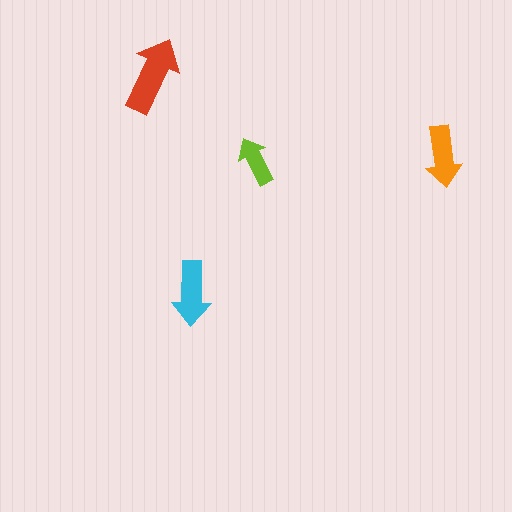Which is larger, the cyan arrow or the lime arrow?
The cyan one.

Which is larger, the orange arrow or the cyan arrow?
The cyan one.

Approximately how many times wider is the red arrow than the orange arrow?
About 1.5 times wider.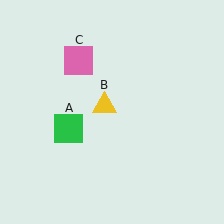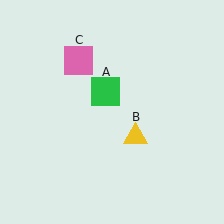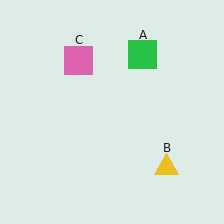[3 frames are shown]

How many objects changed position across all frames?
2 objects changed position: green square (object A), yellow triangle (object B).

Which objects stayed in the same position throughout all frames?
Pink square (object C) remained stationary.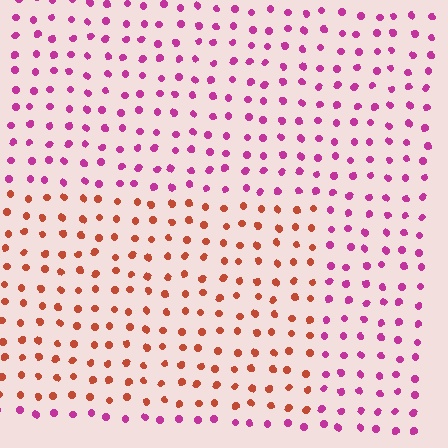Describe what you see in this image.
The image is filled with small magenta elements in a uniform arrangement. A rectangle-shaped region is visible where the elements are tinted to a slightly different hue, forming a subtle color boundary.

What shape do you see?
I see a rectangle.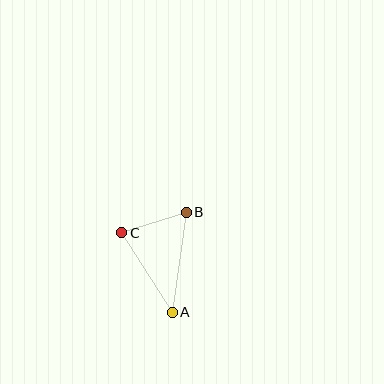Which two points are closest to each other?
Points B and C are closest to each other.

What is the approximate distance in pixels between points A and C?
The distance between A and C is approximately 94 pixels.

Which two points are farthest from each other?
Points A and B are farthest from each other.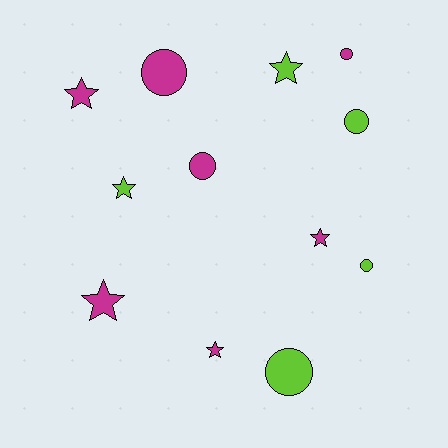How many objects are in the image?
There are 12 objects.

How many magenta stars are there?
There are 4 magenta stars.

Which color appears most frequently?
Magenta, with 7 objects.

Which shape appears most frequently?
Star, with 6 objects.